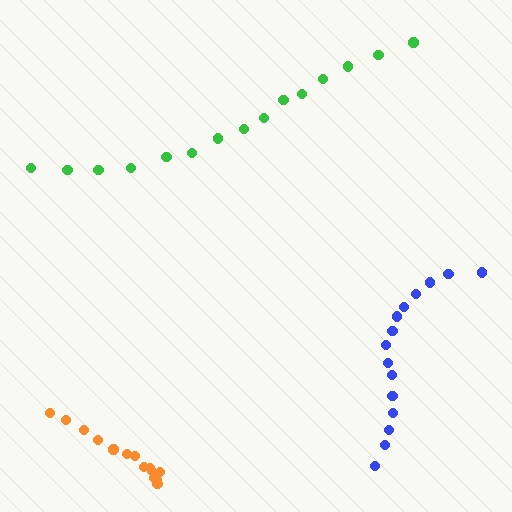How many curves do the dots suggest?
There are 3 distinct paths.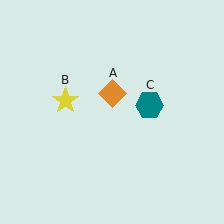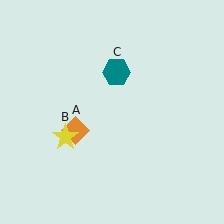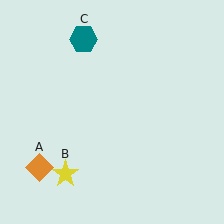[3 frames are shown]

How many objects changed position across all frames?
3 objects changed position: orange diamond (object A), yellow star (object B), teal hexagon (object C).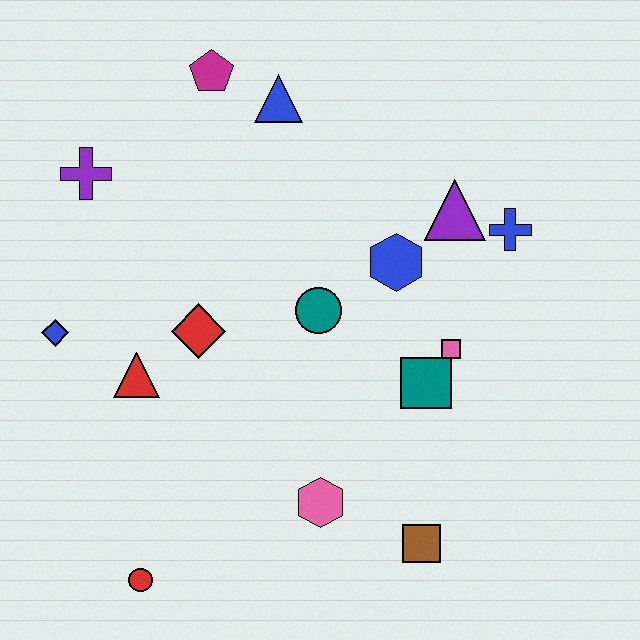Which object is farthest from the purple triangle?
The red circle is farthest from the purple triangle.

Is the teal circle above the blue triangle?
No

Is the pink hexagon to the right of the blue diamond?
Yes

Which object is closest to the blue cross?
The purple triangle is closest to the blue cross.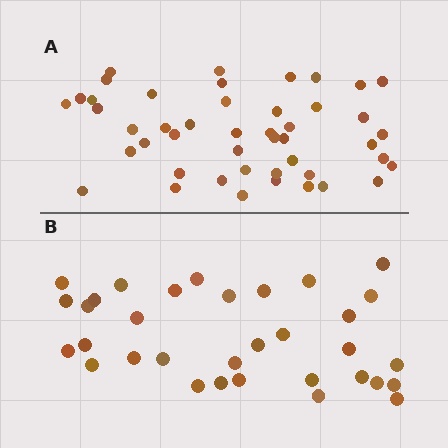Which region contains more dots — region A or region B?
Region A (the top region) has more dots.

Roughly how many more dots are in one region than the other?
Region A has approximately 15 more dots than region B.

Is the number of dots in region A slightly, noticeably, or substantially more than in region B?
Region A has noticeably more, but not dramatically so. The ratio is roughly 1.4 to 1.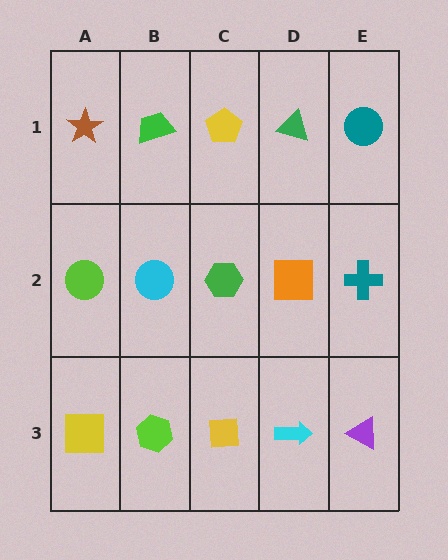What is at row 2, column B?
A cyan circle.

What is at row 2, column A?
A lime circle.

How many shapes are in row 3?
5 shapes.